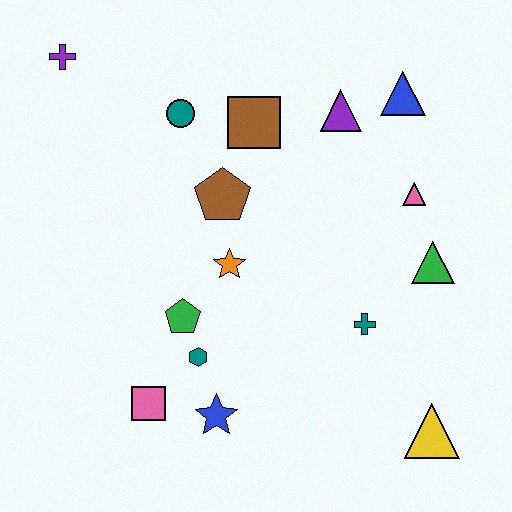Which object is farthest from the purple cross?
The yellow triangle is farthest from the purple cross.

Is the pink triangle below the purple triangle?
Yes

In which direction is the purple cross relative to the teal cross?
The purple cross is to the left of the teal cross.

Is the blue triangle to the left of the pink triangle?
Yes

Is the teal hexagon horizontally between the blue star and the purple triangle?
No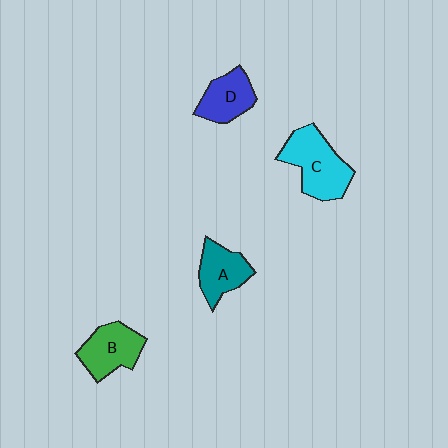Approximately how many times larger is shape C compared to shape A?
Approximately 1.5 times.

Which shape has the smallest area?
Shape D (blue).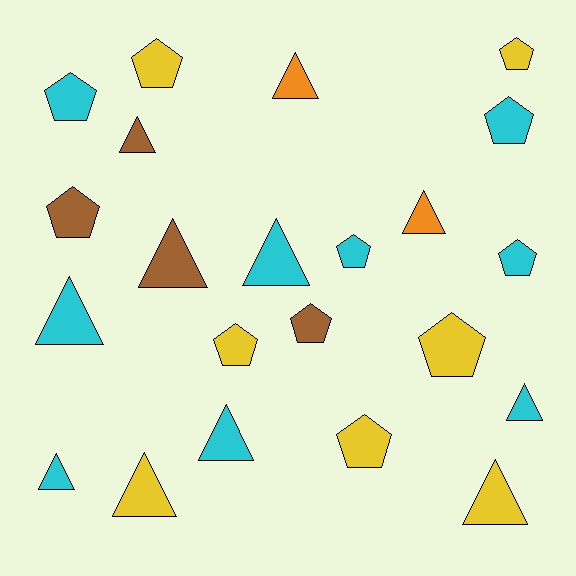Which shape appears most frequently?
Pentagon, with 11 objects.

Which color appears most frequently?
Cyan, with 9 objects.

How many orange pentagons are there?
There are no orange pentagons.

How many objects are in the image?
There are 22 objects.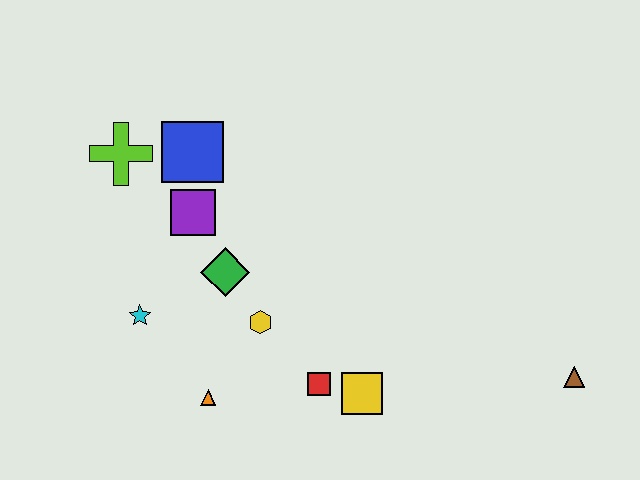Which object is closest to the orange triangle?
The yellow hexagon is closest to the orange triangle.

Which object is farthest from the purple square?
The brown triangle is farthest from the purple square.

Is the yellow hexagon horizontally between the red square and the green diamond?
Yes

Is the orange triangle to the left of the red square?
Yes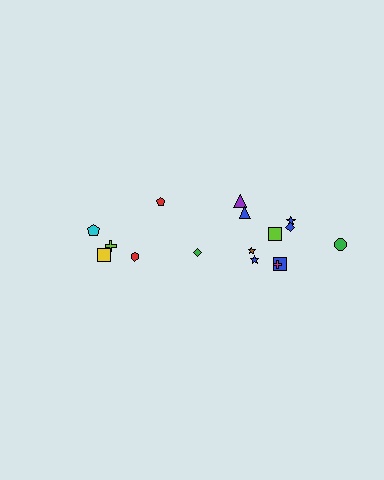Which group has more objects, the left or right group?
The right group.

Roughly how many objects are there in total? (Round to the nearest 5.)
Roughly 15 objects in total.